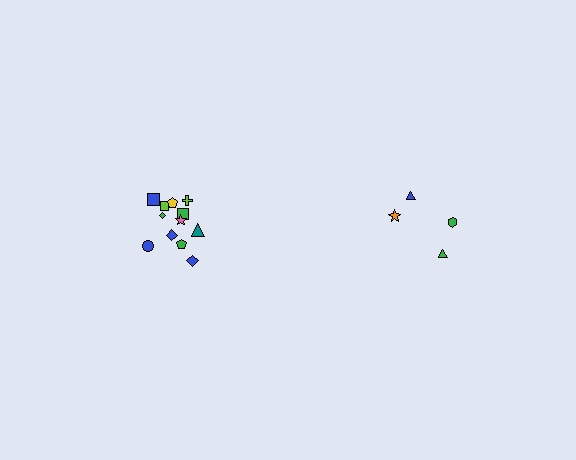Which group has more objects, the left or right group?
The left group.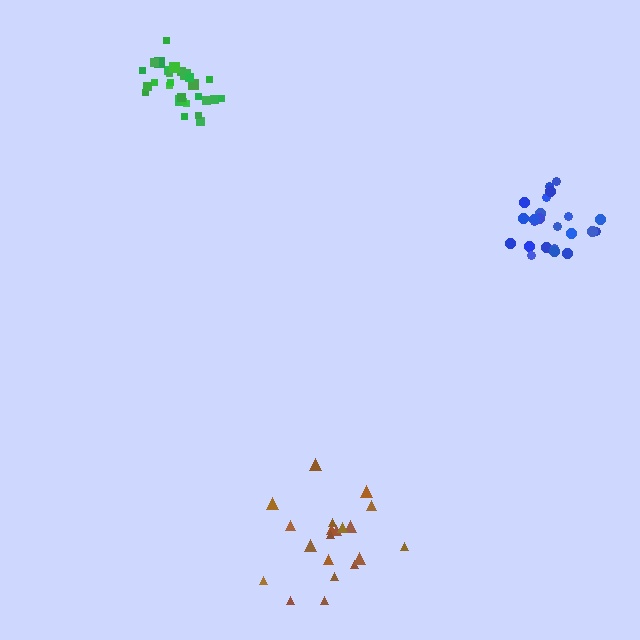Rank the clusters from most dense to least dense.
green, blue, brown.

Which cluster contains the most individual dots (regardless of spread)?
Green (28).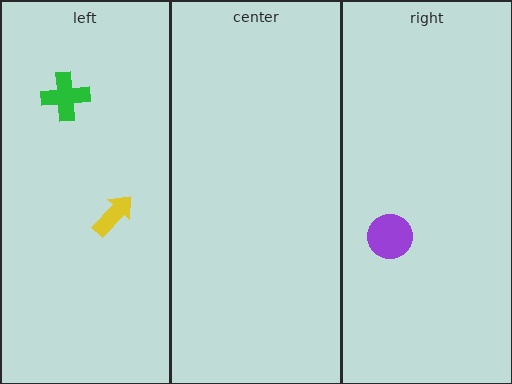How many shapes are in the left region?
2.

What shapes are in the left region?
The green cross, the yellow arrow.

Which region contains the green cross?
The left region.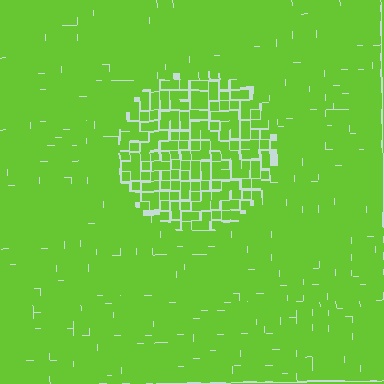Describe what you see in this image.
The image contains small lime elements arranged at two different densities. A circle-shaped region is visible where the elements are less densely packed than the surrounding area.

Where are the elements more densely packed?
The elements are more densely packed outside the circle boundary.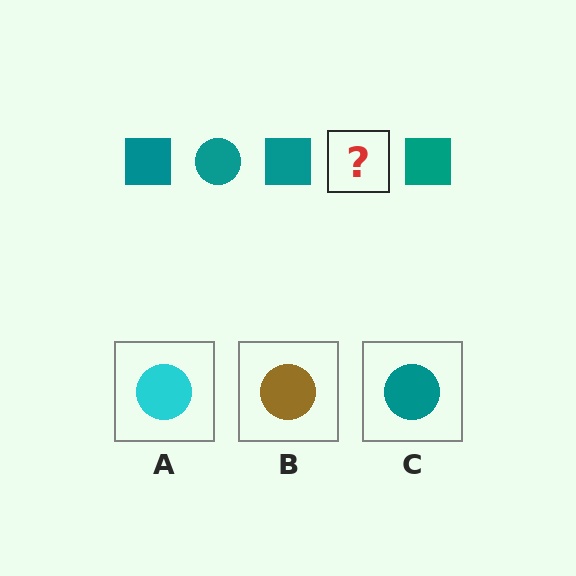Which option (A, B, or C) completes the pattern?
C.